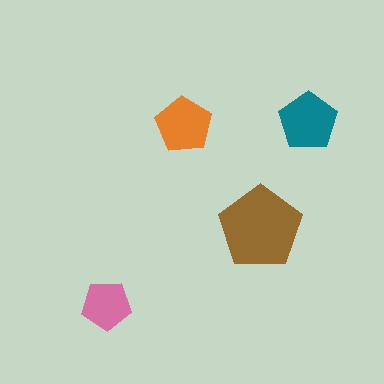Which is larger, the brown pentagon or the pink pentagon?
The brown one.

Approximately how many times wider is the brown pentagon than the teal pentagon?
About 1.5 times wider.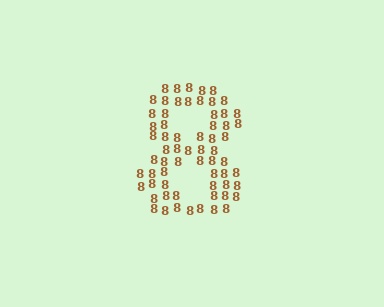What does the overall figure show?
The overall figure shows the digit 8.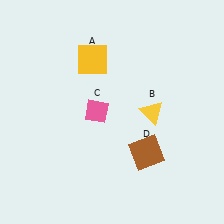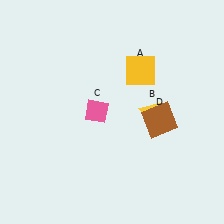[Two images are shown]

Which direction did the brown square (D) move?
The brown square (D) moved up.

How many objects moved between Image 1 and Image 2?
2 objects moved between the two images.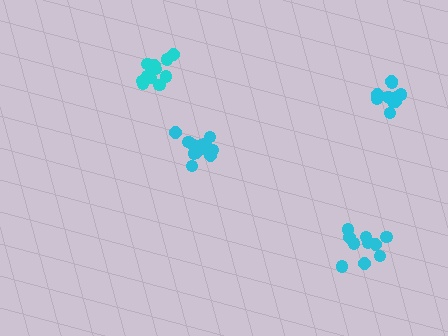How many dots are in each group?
Group 1: 11 dots, Group 2: 14 dots, Group 3: 10 dots, Group 4: 11 dots (46 total).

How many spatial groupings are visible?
There are 4 spatial groupings.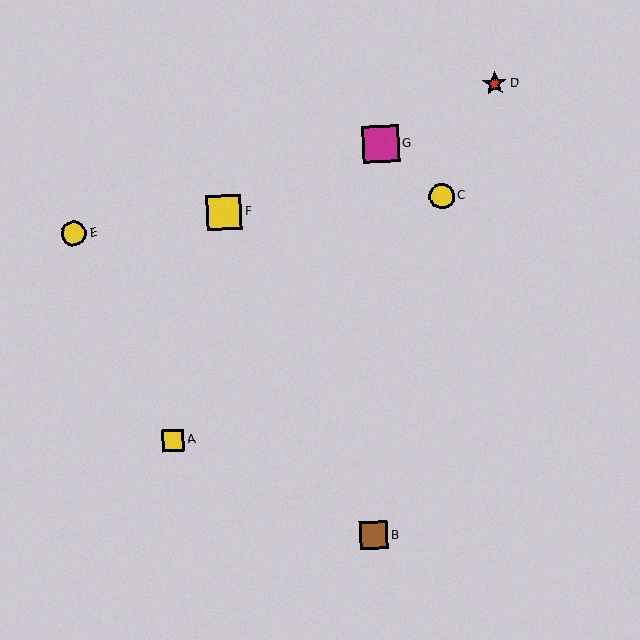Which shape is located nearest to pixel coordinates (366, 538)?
The brown square (labeled B) at (374, 535) is nearest to that location.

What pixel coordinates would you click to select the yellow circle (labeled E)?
Click at (74, 234) to select the yellow circle E.